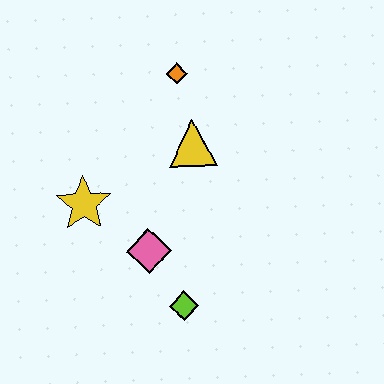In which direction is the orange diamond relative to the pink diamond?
The orange diamond is above the pink diamond.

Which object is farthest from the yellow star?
The orange diamond is farthest from the yellow star.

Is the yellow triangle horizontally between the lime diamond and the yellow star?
No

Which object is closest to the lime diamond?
The pink diamond is closest to the lime diamond.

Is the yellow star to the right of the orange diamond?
No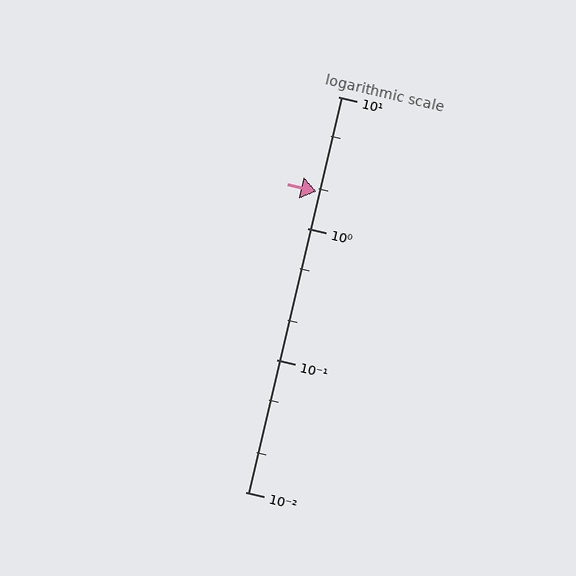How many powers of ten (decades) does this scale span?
The scale spans 3 decades, from 0.01 to 10.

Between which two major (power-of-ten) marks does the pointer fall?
The pointer is between 1 and 10.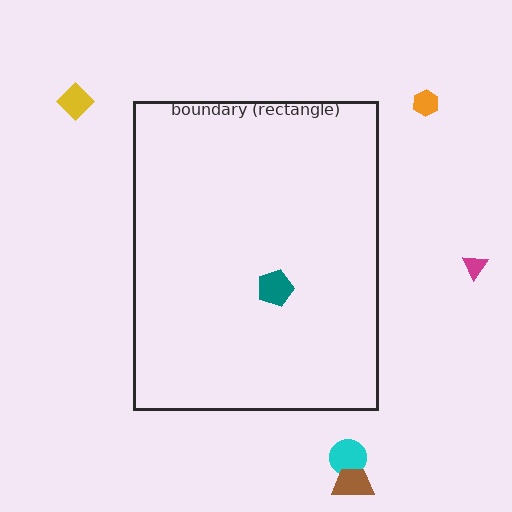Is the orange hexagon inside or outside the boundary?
Outside.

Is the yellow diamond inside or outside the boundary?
Outside.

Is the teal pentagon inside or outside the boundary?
Inside.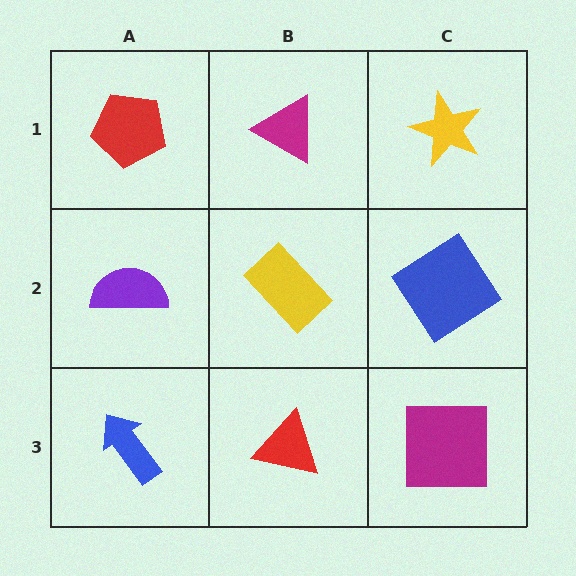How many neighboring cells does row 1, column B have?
3.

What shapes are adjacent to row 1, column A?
A purple semicircle (row 2, column A), a magenta triangle (row 1, column B).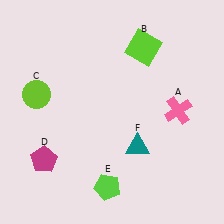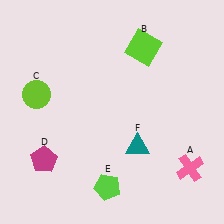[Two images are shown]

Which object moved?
The pink cross (A) moved down.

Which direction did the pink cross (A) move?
The pink cross (A) moved down.